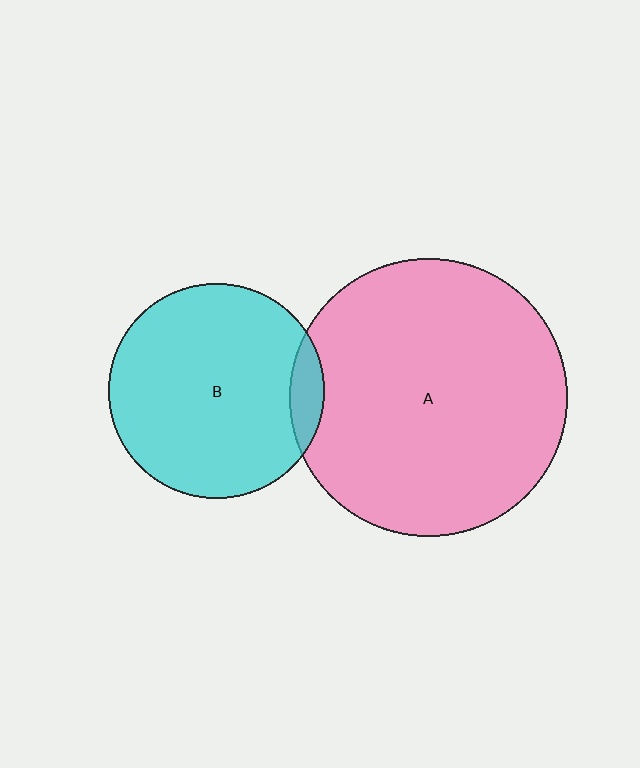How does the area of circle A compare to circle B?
Approximately 1.7 times.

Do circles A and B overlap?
Yes.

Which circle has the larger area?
Circle A (pink).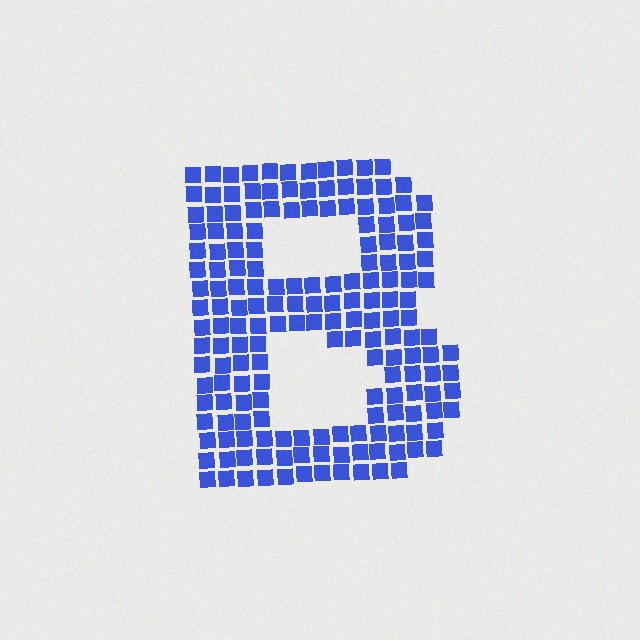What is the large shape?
The large shape is the letter B.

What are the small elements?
The small elements are squares.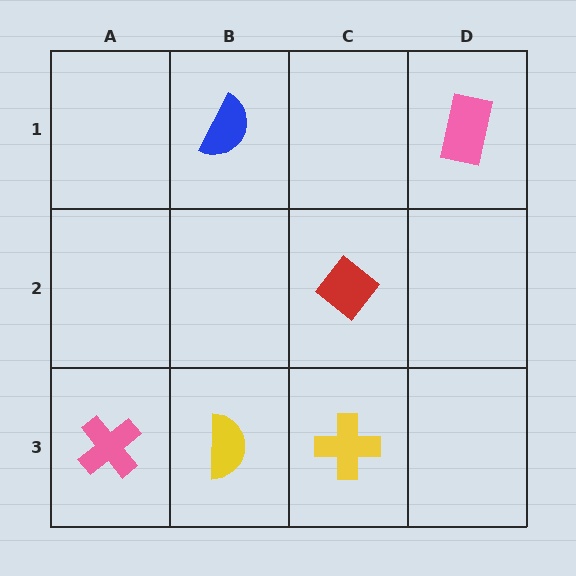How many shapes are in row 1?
2 shapes.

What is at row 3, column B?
A yellow semicircle.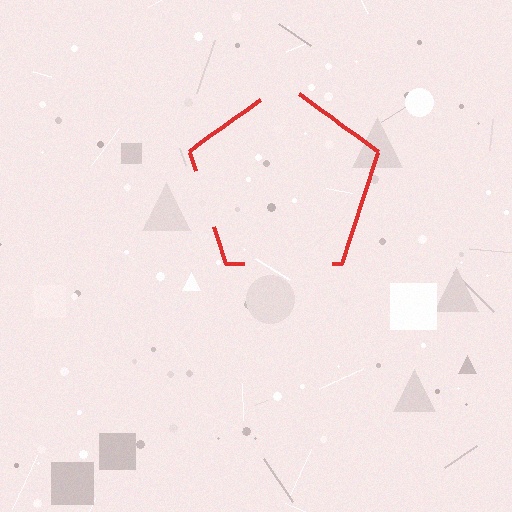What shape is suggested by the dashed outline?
The dashed outline suggests a pentagon.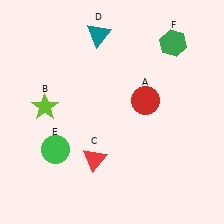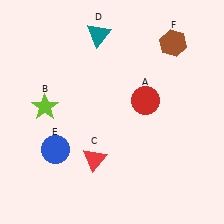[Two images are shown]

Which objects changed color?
E changed from green to blue. F changed from green to brown.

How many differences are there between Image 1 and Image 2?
There are 2 differences between the two images.